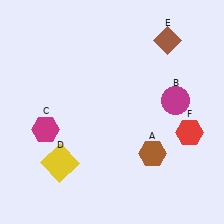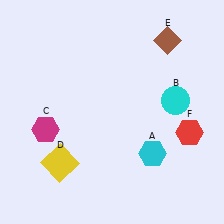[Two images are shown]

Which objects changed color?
A changed from brown to cyan. B changed from magenta to cyan.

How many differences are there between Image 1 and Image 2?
There are 2 differences between the two images.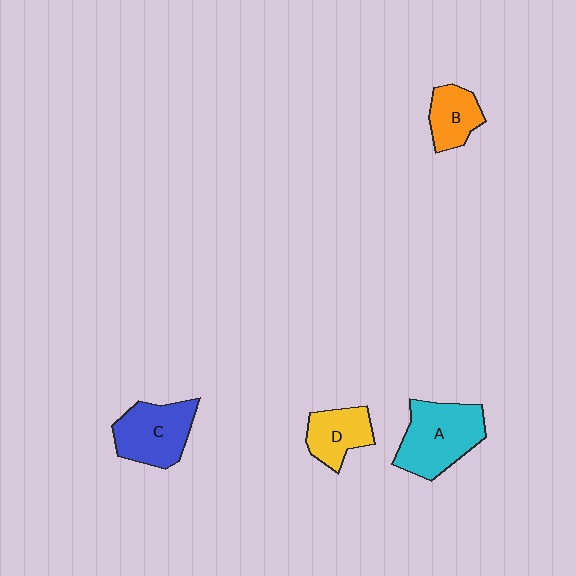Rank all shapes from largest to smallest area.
From largest to smallest: A (cyan), C (blue), D (yellow), B (orange).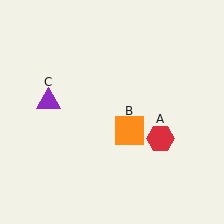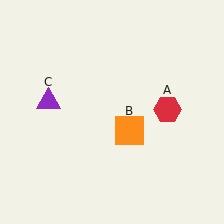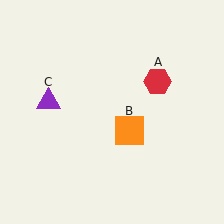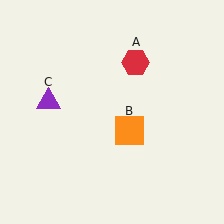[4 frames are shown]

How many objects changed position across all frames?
1 object changed position: red hexagon (object A).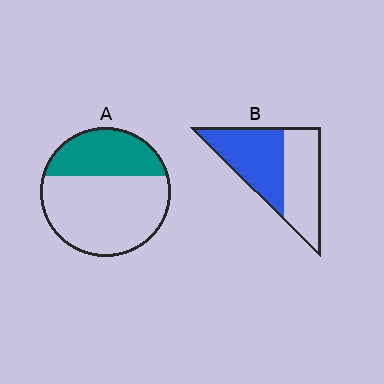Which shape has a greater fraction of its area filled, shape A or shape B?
Shape B.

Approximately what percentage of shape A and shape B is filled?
A is approximately 35% and B is approximately 50%.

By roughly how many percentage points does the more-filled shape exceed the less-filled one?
By roughly 15 percentage points (B over A).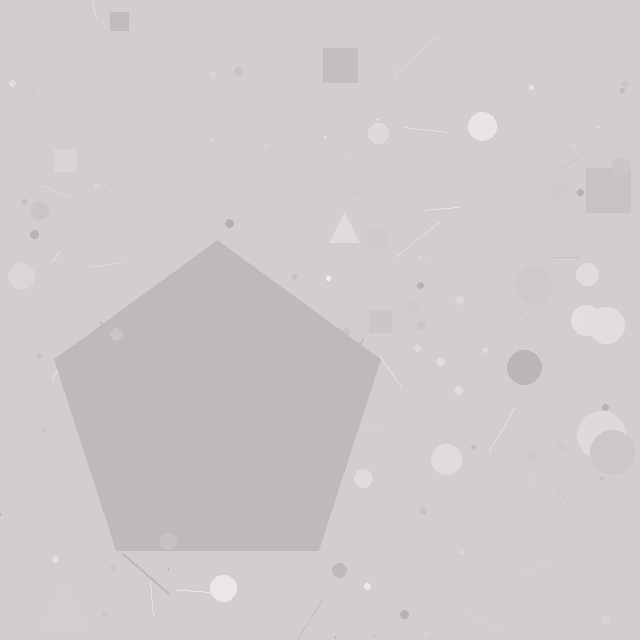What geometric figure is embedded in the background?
A pentagon is embedded in the background.